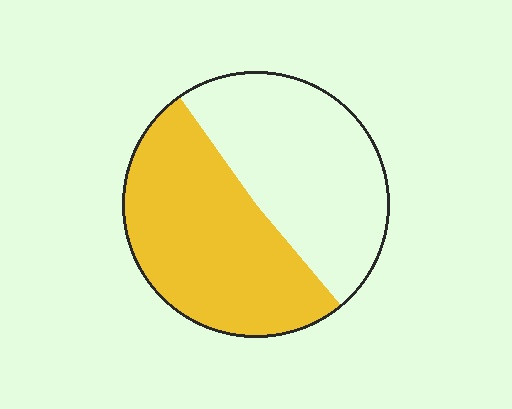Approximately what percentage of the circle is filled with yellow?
Approximately 50%.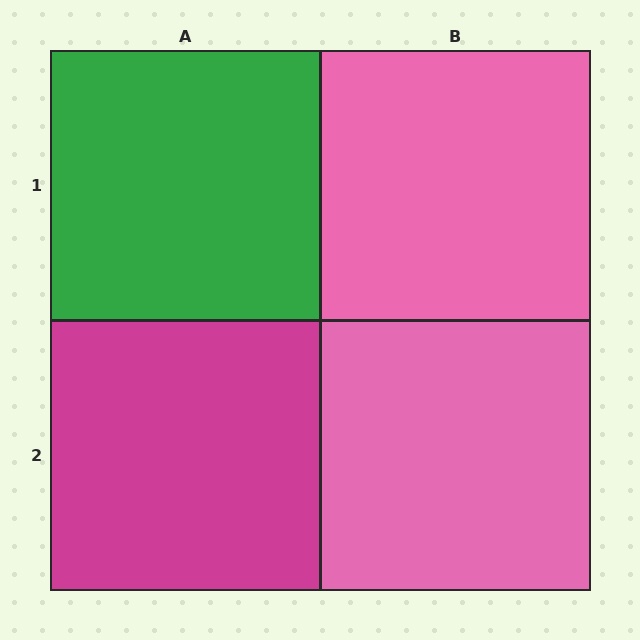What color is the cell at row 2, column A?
Magenta.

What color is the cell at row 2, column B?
Pink.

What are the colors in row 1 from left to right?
Green, pink.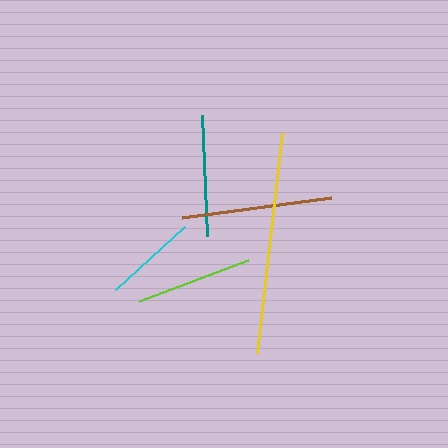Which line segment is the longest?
The yellow line is the longest at approximately 221 pixels.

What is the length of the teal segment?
The teal segment is approximately 121 pixels long.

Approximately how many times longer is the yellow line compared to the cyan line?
The yellow line is approximately 2.4 times the length of the cyan line.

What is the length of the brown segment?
The brown segment is approximately 150 pixels long.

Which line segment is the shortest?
The cyan line is the shortest at approximately 94 pixels.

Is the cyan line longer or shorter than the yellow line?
The yellow line is longer than the cyan line.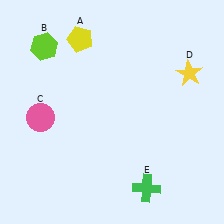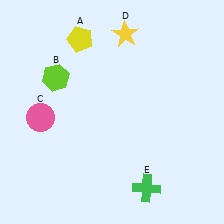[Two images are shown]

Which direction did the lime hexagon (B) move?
The lime hexagon (B) moved down.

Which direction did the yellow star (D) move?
The yellow star (D) moved left.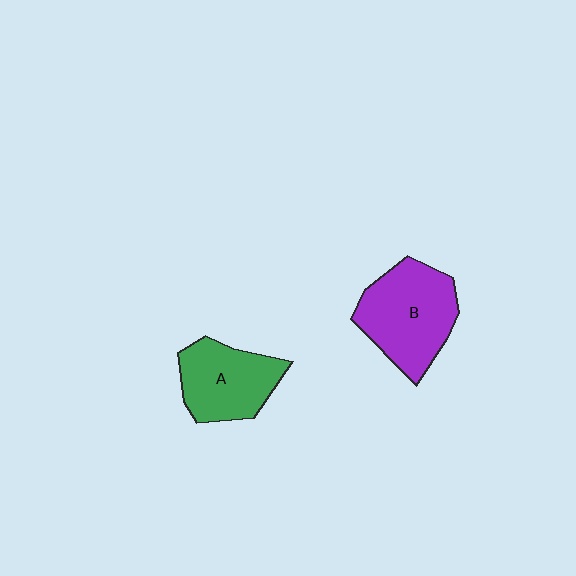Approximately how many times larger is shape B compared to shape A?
Approximately 1.2 times.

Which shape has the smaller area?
Shape A (green).